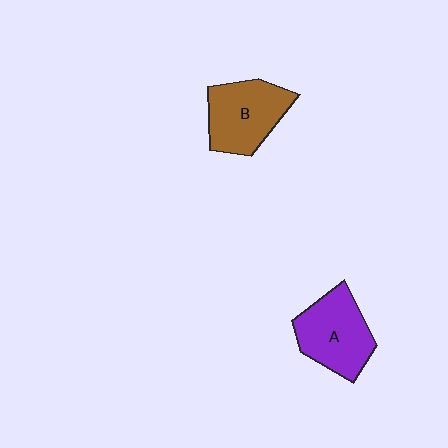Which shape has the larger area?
Shape A (purple).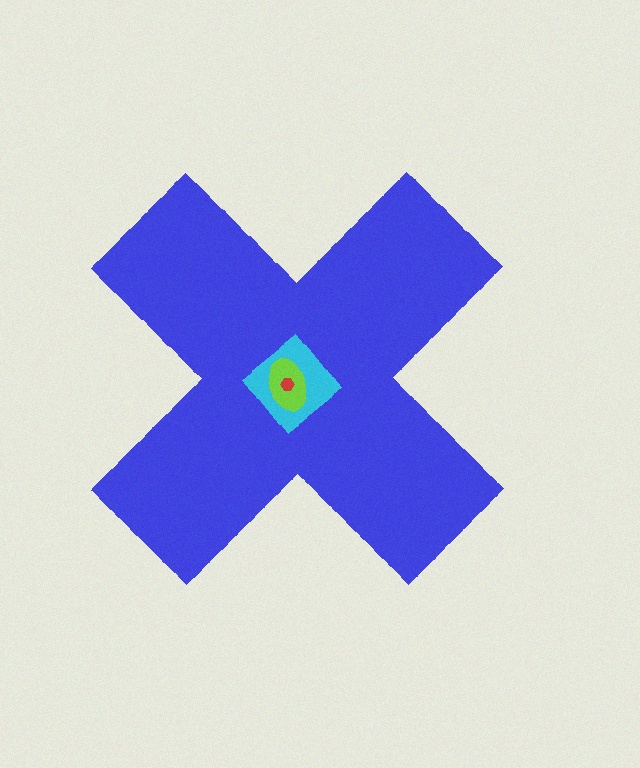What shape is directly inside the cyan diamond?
The lime ellipse.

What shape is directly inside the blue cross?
The cyan diamond.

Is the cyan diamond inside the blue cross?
Yes.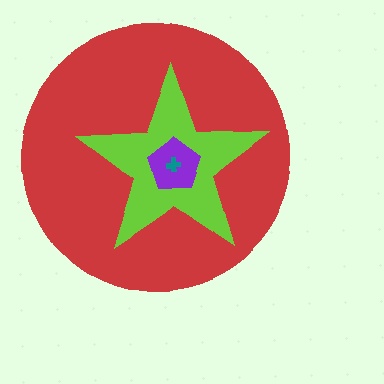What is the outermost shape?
The red circle.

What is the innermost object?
The teal cross.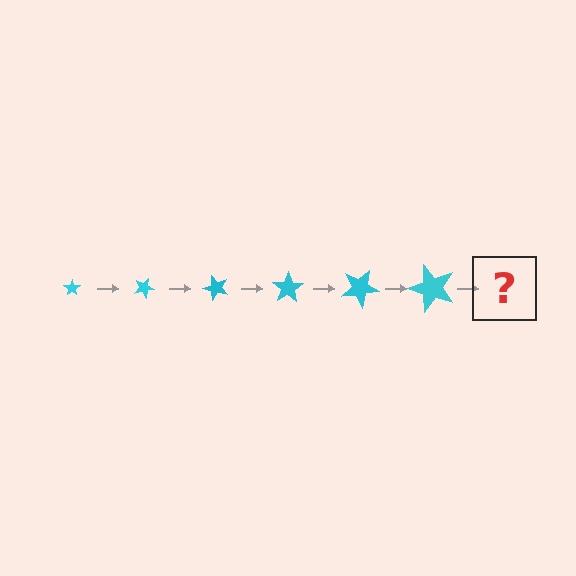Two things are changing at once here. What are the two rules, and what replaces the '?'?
The two rules are that the star grows larger each step and it rotates 25 degrees each step. The '?' should be a star, larger than the previous one and rotated 150 degrees from the start.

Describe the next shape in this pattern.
It should be a star, larger than the previous one and rotated 150 degrees from the start.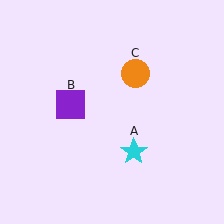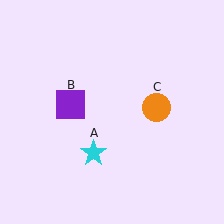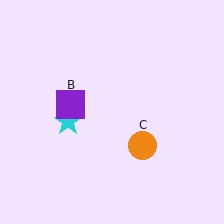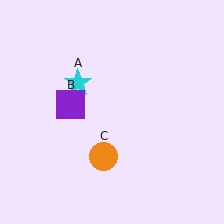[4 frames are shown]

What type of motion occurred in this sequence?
The cyan star (object A), orange circle (object C) rotated clockwise around the center of the scene.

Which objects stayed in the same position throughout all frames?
Purple square (object B) remained stationary.